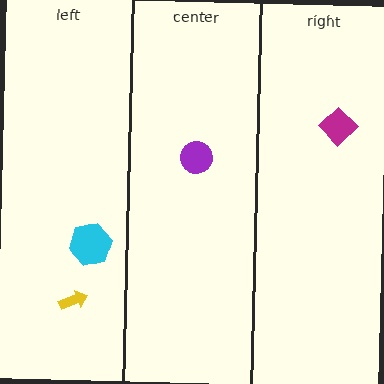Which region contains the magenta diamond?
The right region.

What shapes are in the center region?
The purple circle.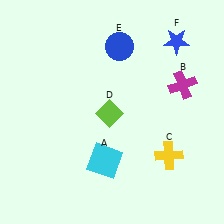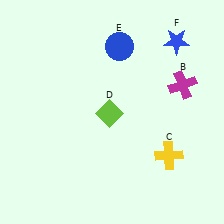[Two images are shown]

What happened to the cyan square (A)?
The cyan square (A) was removed in Image 2. It was in the bottom-left area of Image 1.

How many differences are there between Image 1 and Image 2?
There is 1 difference between the two images.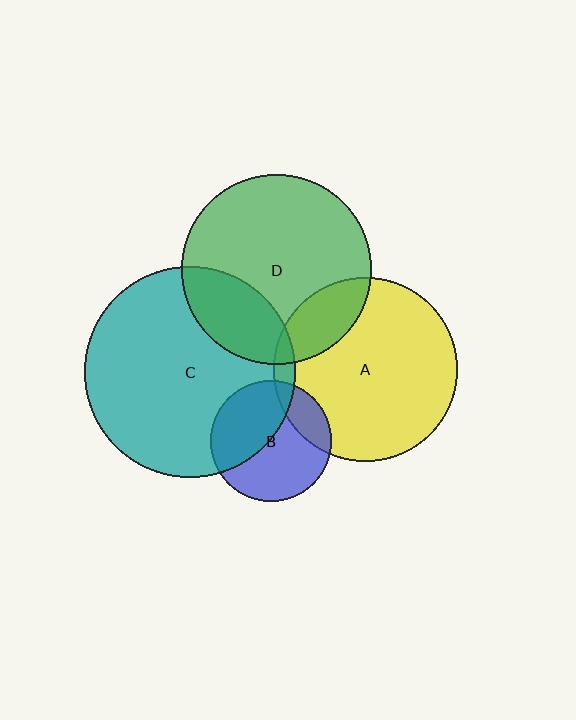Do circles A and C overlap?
Yes.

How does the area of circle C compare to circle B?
Approximately 3.1 times.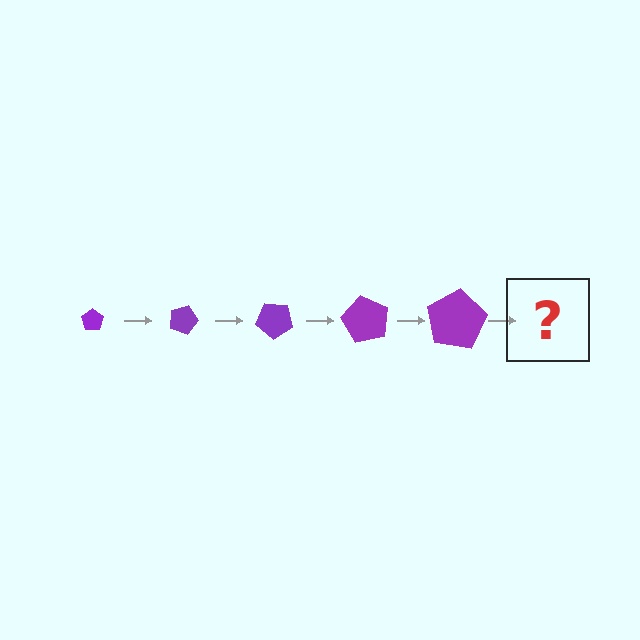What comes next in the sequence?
The next element should be a pentagon, larger than the previous one and rotated 100 degrees from the start.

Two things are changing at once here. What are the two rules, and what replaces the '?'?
The two rules are that the pentagon grows larger each step and it rotates 20 degrees each step. The '?' should be a pentagon, larger than the previous one and rotated 100 degrees from the start.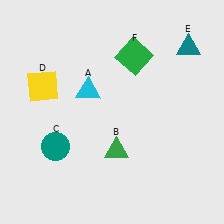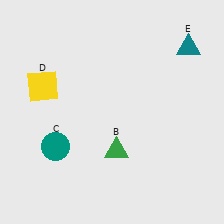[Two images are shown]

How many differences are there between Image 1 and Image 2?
There are 2 differences between the two images.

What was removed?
The cyan triangle (A), the green square (F) were removed in Image 2.